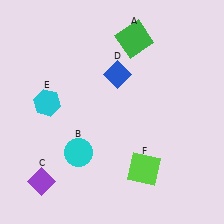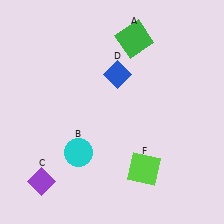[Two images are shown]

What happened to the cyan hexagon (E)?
The cyan hexagon (E) was removed in Image 2. It was in the top-left area of Image 1.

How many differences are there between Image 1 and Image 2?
There is 1 difference between the two images.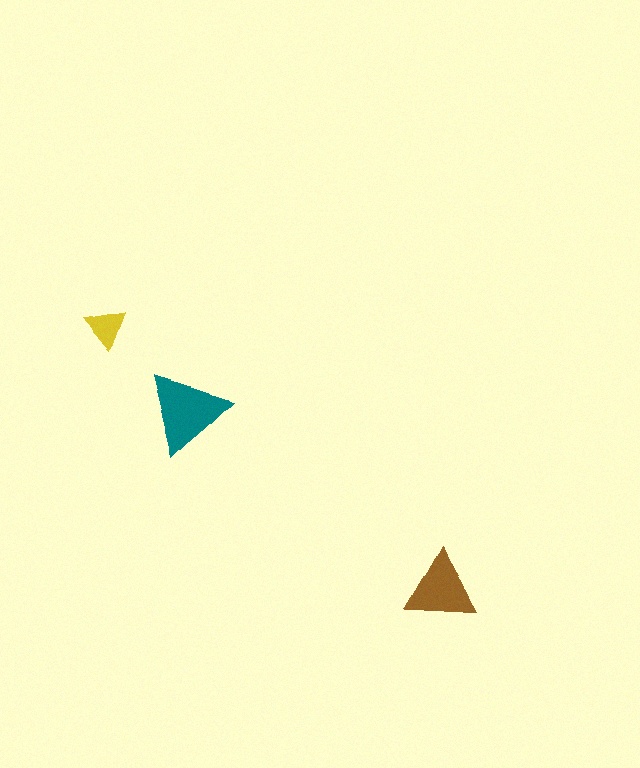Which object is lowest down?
The brown triangle is bottommost.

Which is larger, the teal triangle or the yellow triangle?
The teal one.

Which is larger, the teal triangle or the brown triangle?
The teal one.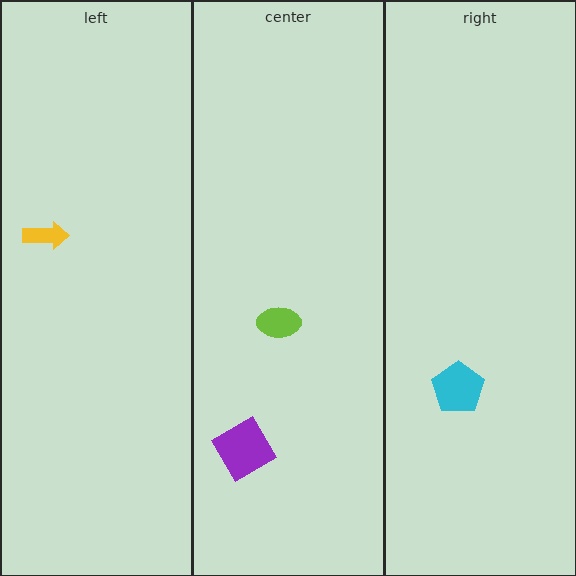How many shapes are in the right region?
1.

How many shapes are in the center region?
2.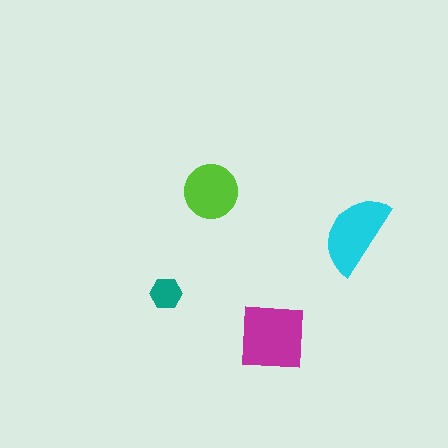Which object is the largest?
The magenta square.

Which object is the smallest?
The teal hexagon.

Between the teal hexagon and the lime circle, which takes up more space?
The lime circle.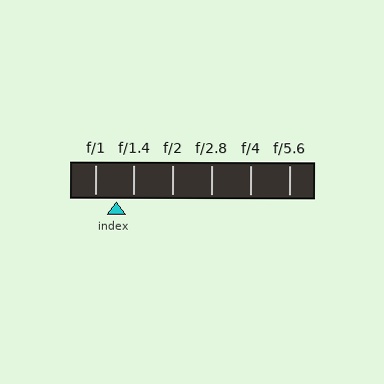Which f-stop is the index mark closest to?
The index mark is closest to f/1.4.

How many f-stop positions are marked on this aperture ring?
There are 6 f-stop positions marked.